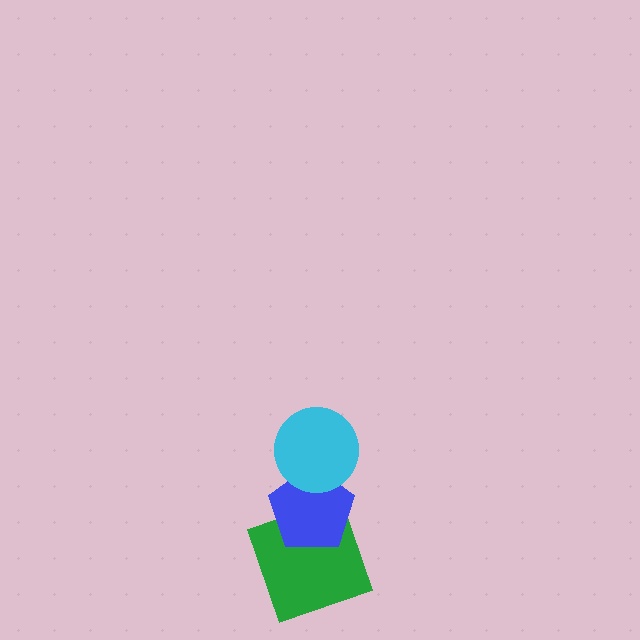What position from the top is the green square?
The green square is 3rd from the top.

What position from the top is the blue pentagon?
The blue pentagon is 2nd from the top.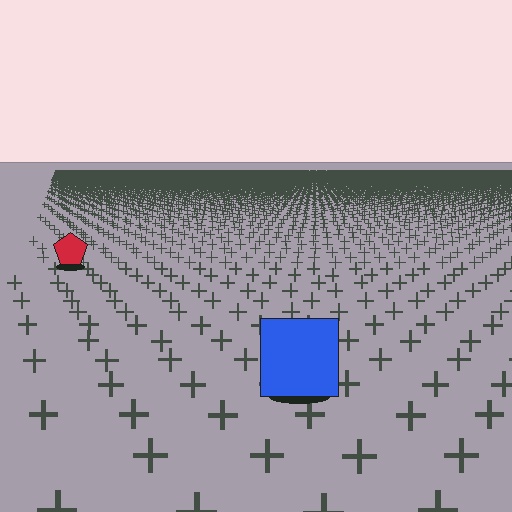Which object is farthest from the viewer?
The red pentagon is farthest from the viewer. It appears smaller and the ground texture around it is denser.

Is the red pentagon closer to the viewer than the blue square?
No. The blue square is closer — you can tell from the texture gradient: the ground texture is coarser near it.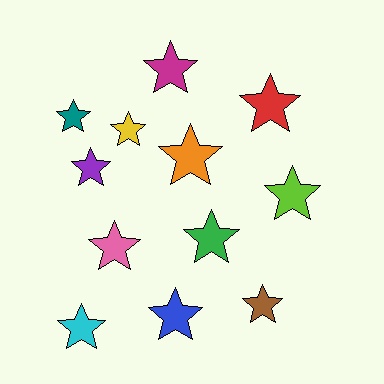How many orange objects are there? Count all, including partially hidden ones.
There is 1 orange object.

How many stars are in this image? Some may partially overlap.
There are 12 stars.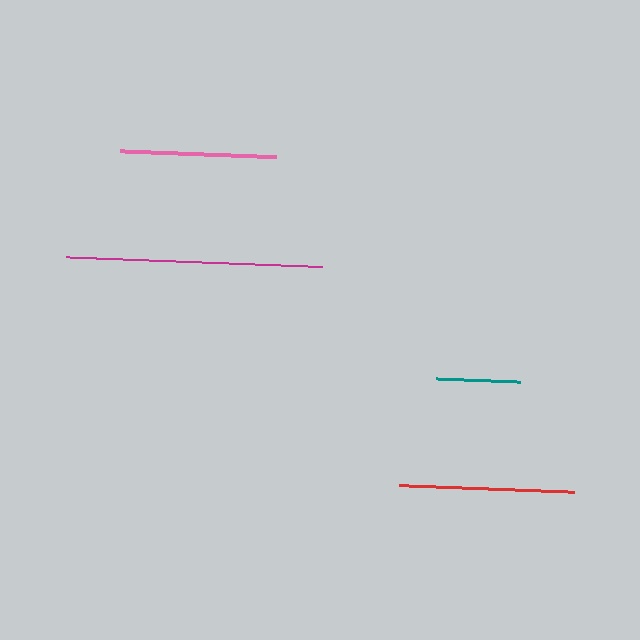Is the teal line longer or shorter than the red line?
The red line is longer than the teal line.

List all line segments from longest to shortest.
From longest to shortest: magenta, red, pink, teal.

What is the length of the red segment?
The red segment is approximately 174 pixels long.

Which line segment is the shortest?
The teal line is the shortest at approximately 84 pixels.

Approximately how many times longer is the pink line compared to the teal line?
The pink line is approximately 1.8 times the length of the teal line.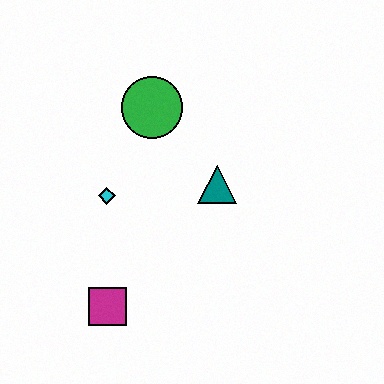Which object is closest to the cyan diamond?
The green circle is closest to the cyan diamond.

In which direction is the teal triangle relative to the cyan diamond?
The teal triangle is to the right of the cyan diamond.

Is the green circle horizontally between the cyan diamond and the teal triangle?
Yes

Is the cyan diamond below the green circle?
Yes